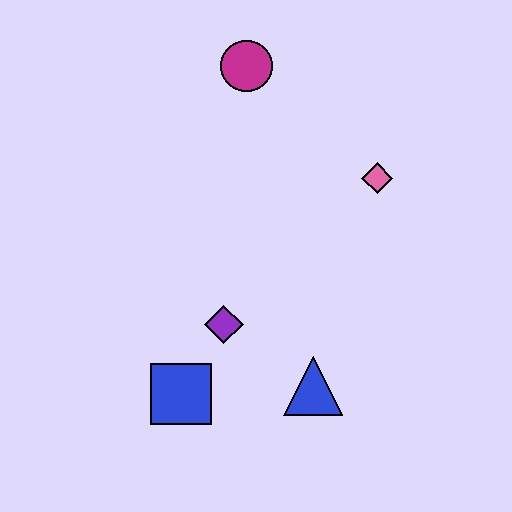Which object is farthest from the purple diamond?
The magenta circle is farthest from the purple diamond.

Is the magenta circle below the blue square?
No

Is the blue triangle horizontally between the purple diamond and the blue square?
No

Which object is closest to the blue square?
The purple diamond is closest to the blue square.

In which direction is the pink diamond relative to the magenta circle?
The pink diamond is to the right of the magenta circle.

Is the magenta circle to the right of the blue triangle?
No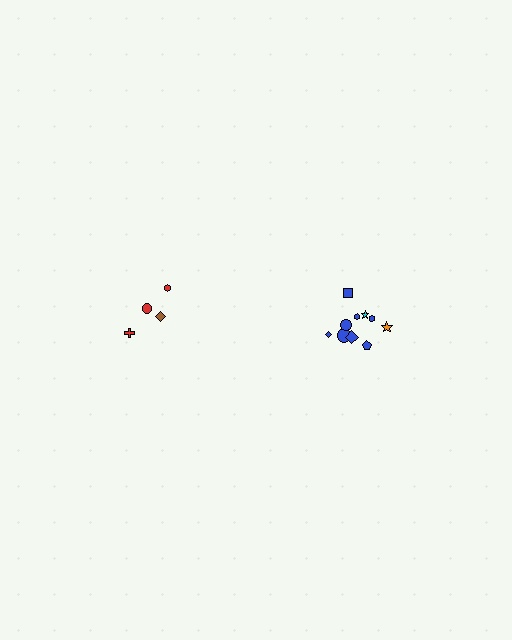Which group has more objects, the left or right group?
The right group.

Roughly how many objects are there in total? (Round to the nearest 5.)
Roughly 15 objects in total.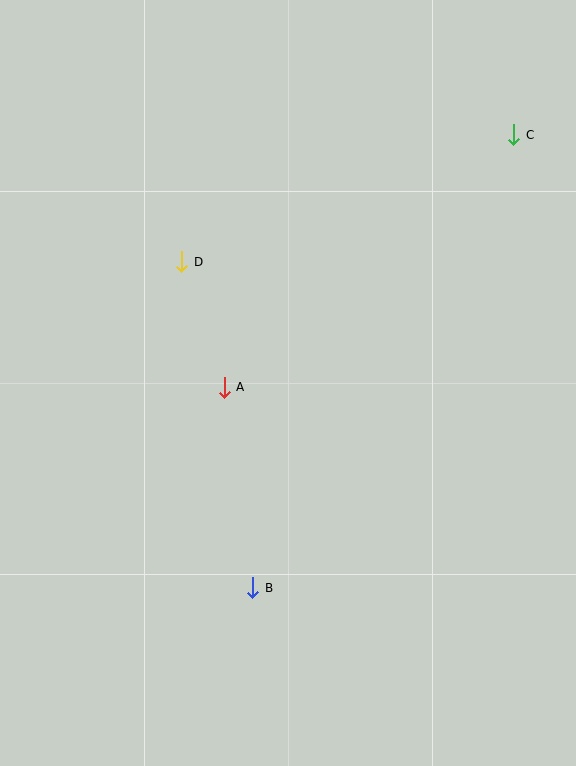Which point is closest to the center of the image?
Point A at (224, 387) is closest to the center.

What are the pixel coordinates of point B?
Point B is at (253, 588).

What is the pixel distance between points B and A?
The distance between B and A is 203 pixels.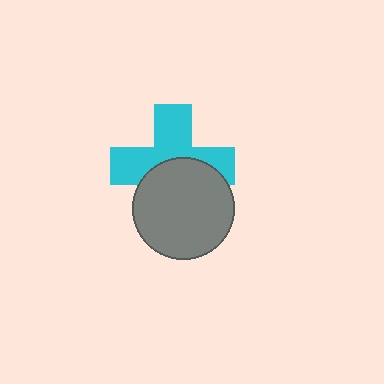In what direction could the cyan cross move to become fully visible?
The cyan cross could move up. That would shift it out from behind the gray circle entirely.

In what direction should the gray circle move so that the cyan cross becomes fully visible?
The gray circle should move down. That is the shortest direction to clear the overlap and leave the cyan cross fully visible.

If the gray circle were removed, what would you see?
You would see the complete cyan cross.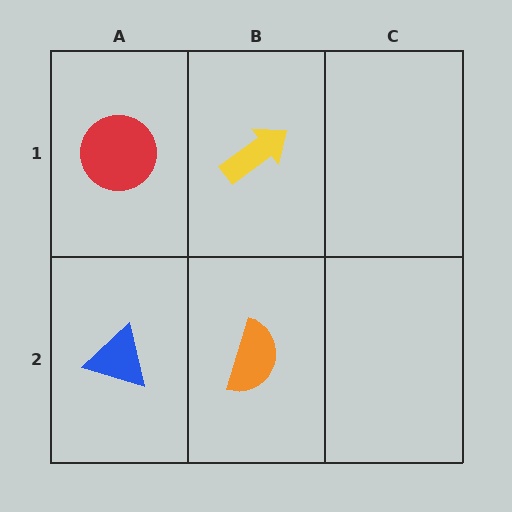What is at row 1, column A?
A red circle.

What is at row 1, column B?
A yellow arrow.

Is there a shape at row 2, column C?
No, that cell is empty.